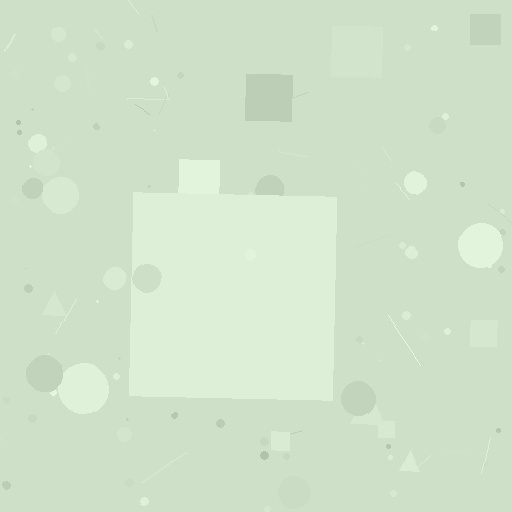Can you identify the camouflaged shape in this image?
The camouflaged shape is a square.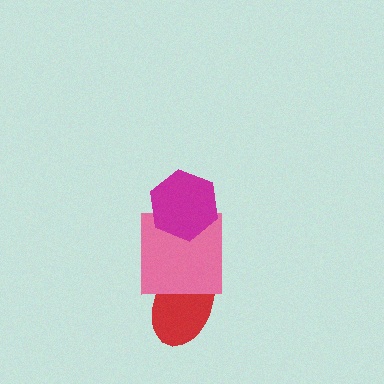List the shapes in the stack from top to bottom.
From top to bottom: the magenta hexagon, the pink square, the red ellipse.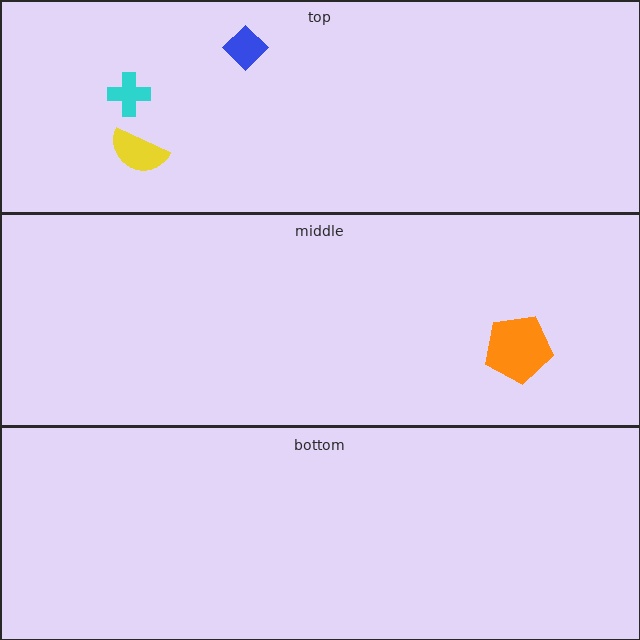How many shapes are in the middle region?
1.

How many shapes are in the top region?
3.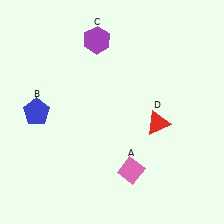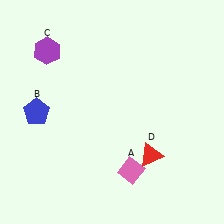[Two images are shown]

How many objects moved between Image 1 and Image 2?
2 objects moved between the two images.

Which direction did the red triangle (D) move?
The red triangle (D) moved down.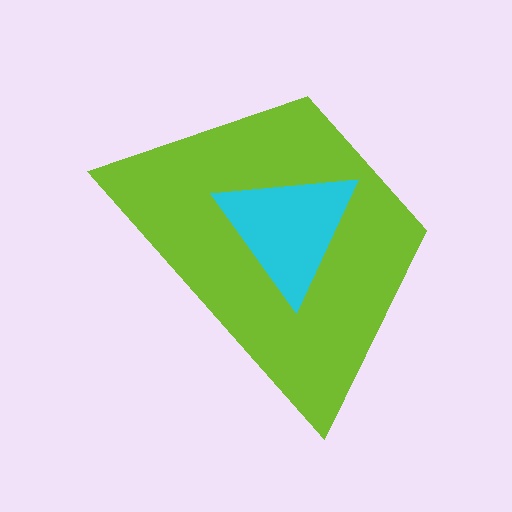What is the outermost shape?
The lime trapezoid.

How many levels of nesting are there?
2.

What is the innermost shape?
The cyan triangle.